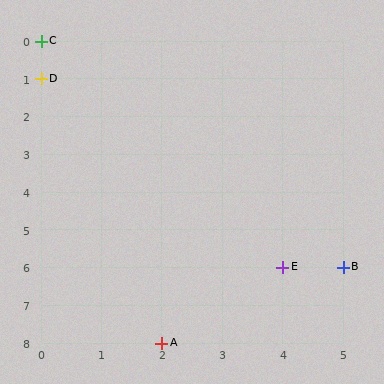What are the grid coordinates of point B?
Point B is at grid coordinates (5, 6).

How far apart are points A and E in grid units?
Points A and E are 2 columns and 2 rows apart (about 2.8 grid units diagonally).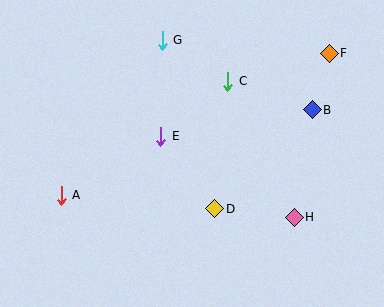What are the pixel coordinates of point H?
Point H is at (294, 217).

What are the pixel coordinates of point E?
Point E is at (161, 136).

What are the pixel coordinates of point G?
Point G is at (162, 40).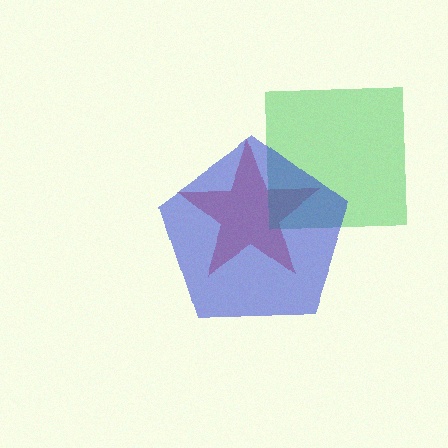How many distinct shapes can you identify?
There are 3 distinct shapes: a red star, a green square, a blue pentagon.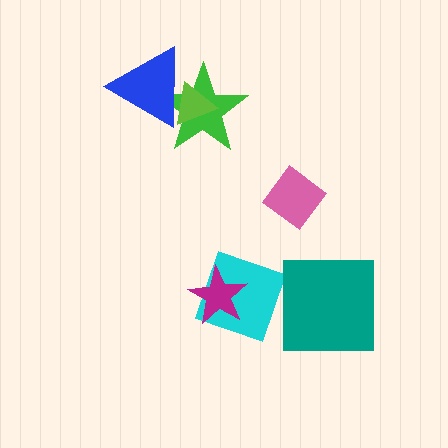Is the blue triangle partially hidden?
No, no other shape covers it.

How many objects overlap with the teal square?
0 objects overlap with the teal square.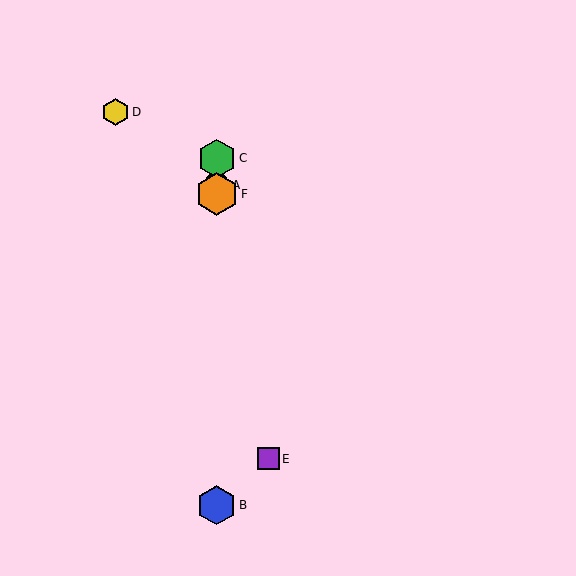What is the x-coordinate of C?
Object C is at x≈217.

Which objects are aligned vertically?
Objects A, B, C, F are aligned vertically.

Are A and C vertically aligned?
Yes, both are at x≈217.